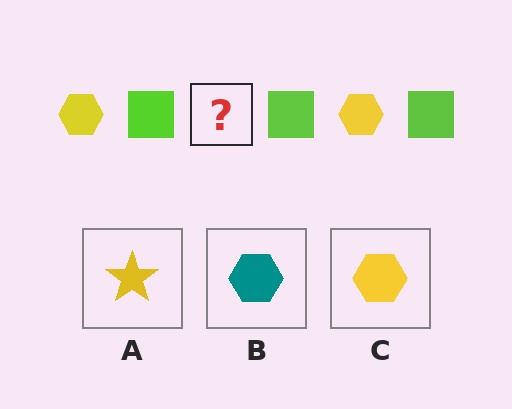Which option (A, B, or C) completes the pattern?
C.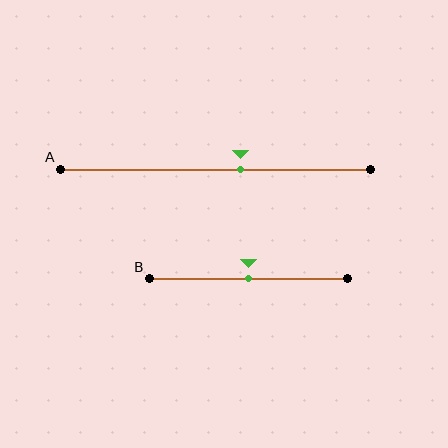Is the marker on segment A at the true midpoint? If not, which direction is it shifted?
No, the marker on segment A is shifted to the right by about 8% of the segment length.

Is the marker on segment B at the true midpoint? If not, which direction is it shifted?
Yes, the marker on segment B is at the true midpoint.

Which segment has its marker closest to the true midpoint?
Segment B has its marker closest to the true midpoint.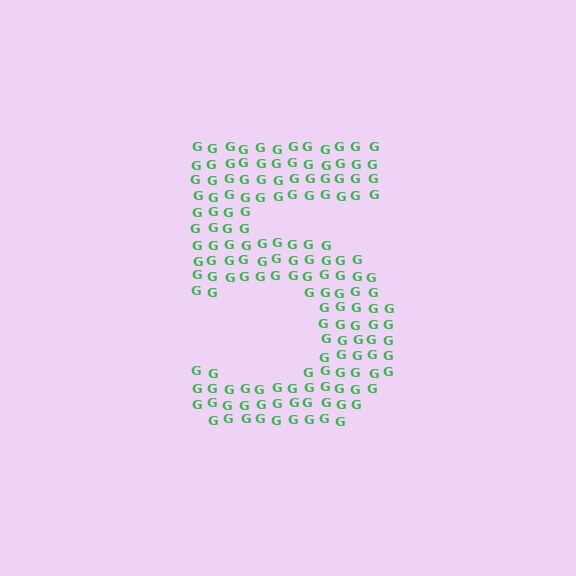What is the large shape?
The large shape is the digit 5.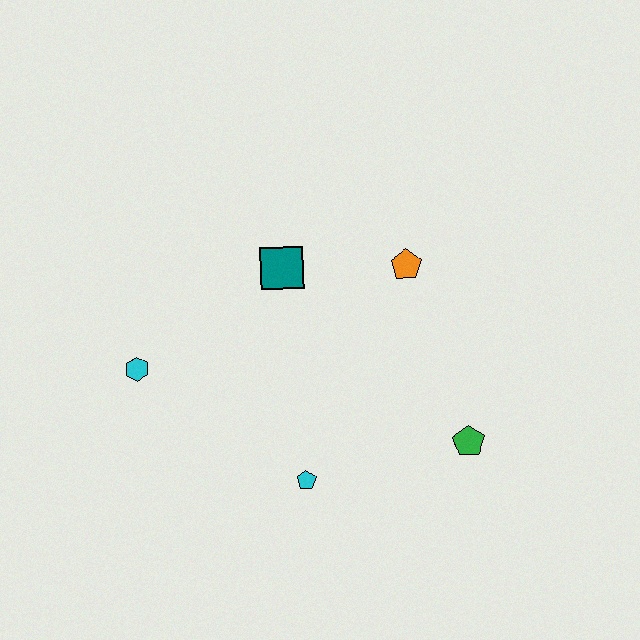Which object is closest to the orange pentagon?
The teal square is closest to the orange pentagon.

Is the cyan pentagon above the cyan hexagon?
No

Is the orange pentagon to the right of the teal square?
Yes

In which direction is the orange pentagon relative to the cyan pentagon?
The orange pentagon is above the cyan pentagon.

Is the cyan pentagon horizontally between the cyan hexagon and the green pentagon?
Yes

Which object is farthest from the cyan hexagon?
The green pentagon is farthest from the cyan hexagon.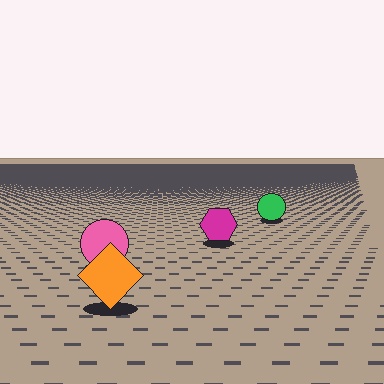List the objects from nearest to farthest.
From nearest to farthest: the orange diamond, the pink circle, the magenta hexagon, the green circle.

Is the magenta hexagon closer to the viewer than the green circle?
Yes. The magenta hexagon is closer — you can tell from the texture gradient: the ground texture is coarser near it.